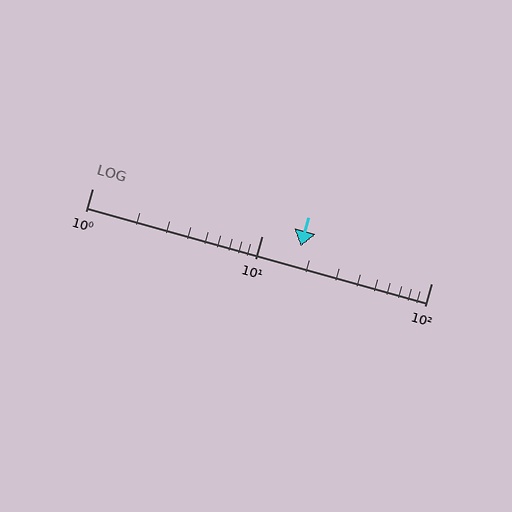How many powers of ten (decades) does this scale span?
The scale spans 2 decades, from 1 to 100.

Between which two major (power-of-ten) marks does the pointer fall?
The pointer is between 10 and 100.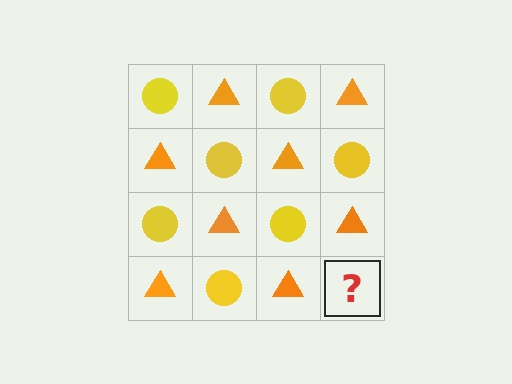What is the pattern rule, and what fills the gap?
The rule is that it alternates yellow circle and orange triangle in a checkerboard pattern. The gap should be filled with a yellow circle.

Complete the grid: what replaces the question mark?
The question mark should be replaced with a yellow circle.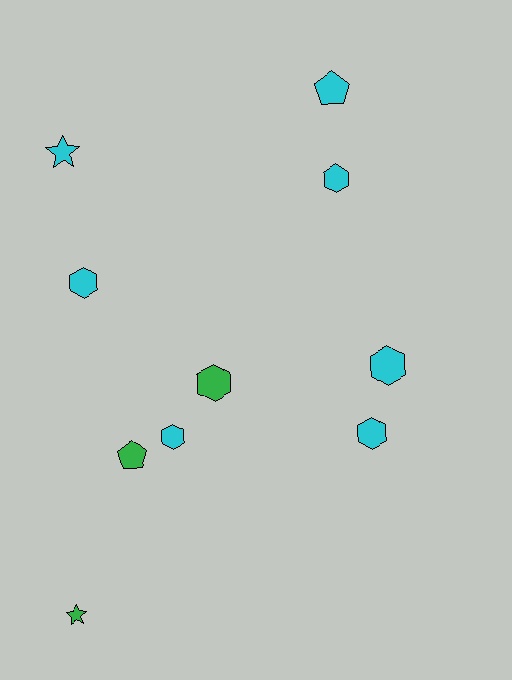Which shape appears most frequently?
Hexagon, with 6 objects.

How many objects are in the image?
There are 10 objects.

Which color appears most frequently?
Cyan, with 7 objects.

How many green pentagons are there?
There is 1 green pentagon.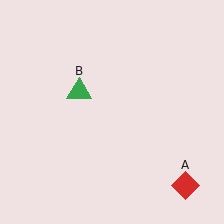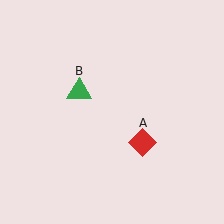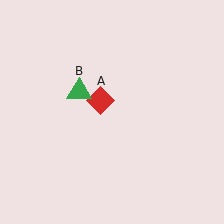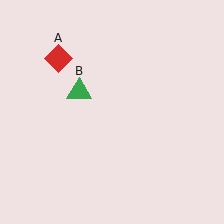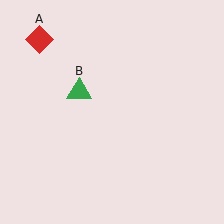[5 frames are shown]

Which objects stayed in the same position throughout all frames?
Green triangle (object B) remained stationary.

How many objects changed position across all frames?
1 object changed position: red diamond (object A).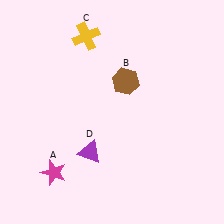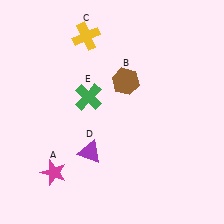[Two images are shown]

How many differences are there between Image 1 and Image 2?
There is 1 difference between the two images.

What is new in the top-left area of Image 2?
A green cross (E) was added in the top-left area of Image 2.